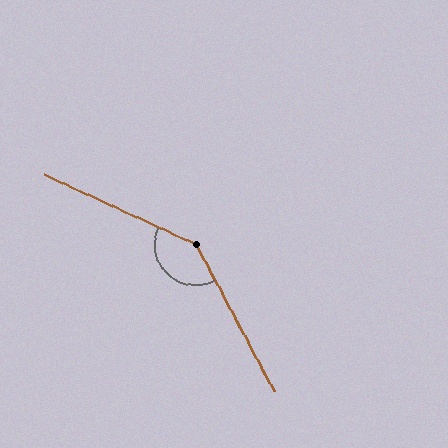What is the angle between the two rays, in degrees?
Approximately 143 degrees.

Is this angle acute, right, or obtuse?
It is obtuse.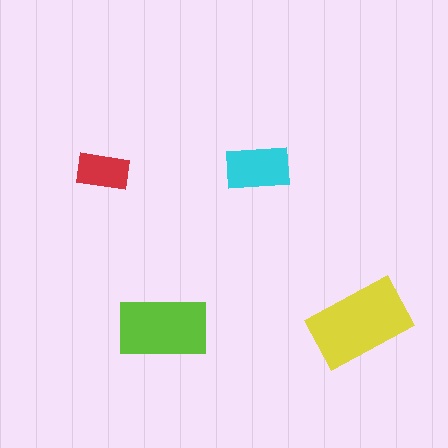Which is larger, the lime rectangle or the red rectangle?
The lime one.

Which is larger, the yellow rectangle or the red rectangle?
The yellow one.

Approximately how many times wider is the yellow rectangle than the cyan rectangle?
About 1.5 times wider.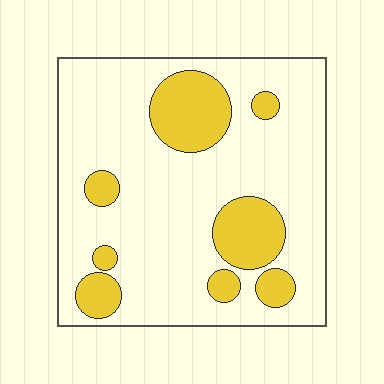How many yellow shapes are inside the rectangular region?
8.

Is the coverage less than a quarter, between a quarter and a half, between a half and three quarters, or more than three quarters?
Less than a quarter.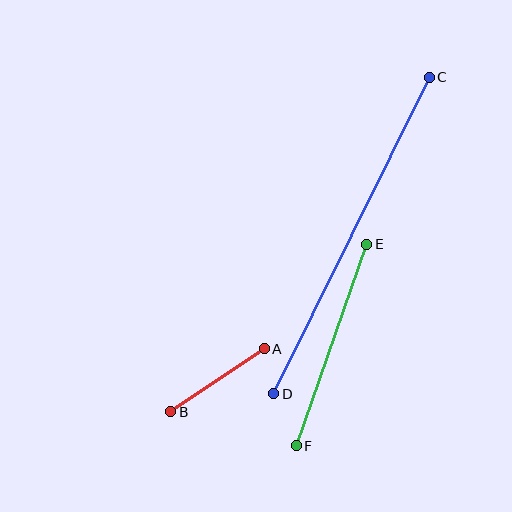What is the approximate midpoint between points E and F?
The midpoint is at approximately (331, 345) pixels.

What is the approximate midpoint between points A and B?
The midpoint is at approximately (218, 380) pixels.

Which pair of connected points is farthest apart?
Points C and D are farthest apart.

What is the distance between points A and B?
The distance is approximately 113 pixels.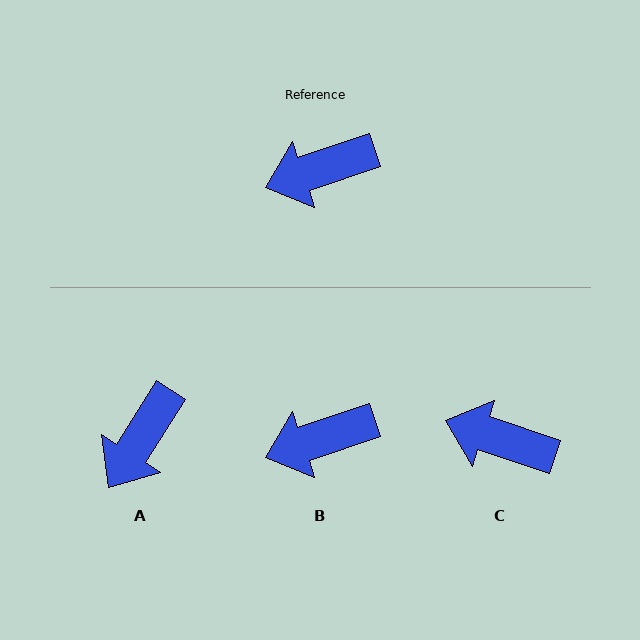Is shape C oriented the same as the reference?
No, it is off by about 37 degrees.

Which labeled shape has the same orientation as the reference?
B.